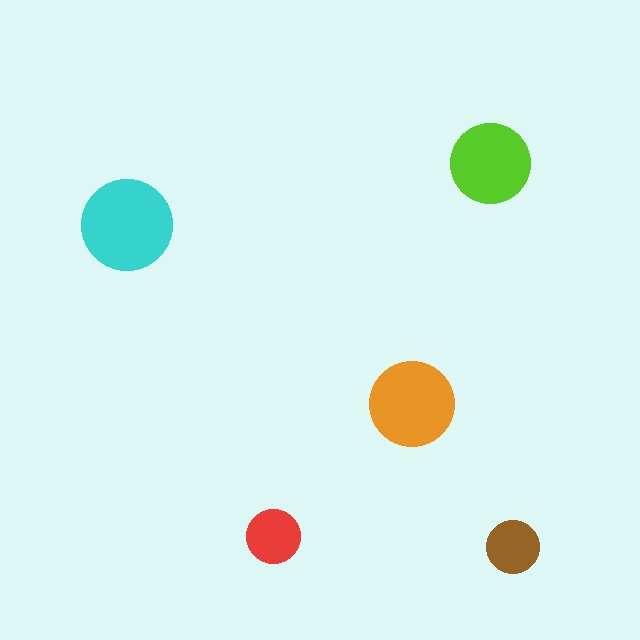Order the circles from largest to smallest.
the cyan one, the orange one, the lime one, the red one, the brown one.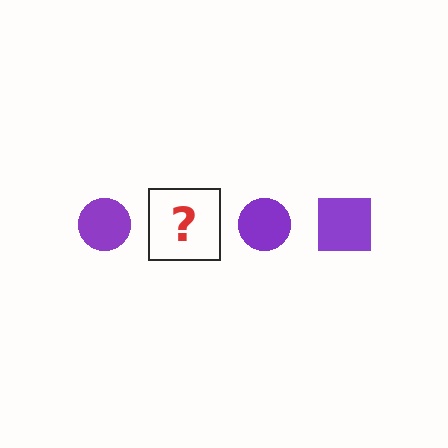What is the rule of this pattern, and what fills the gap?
The rule is that the pattern cycles through circle, square shapes in purple. The gap should be filled with a purple square.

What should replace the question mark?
The question mark should be replaced with a purple square.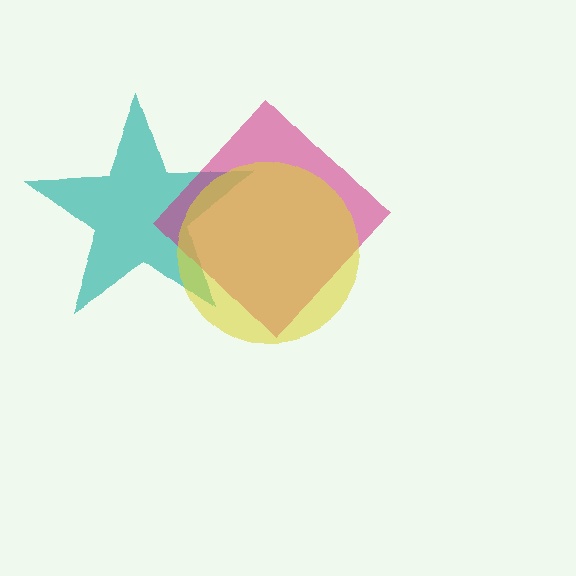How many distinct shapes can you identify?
There are 3 distinct shapes: a teal star, a magenta diamond, a yellow circle.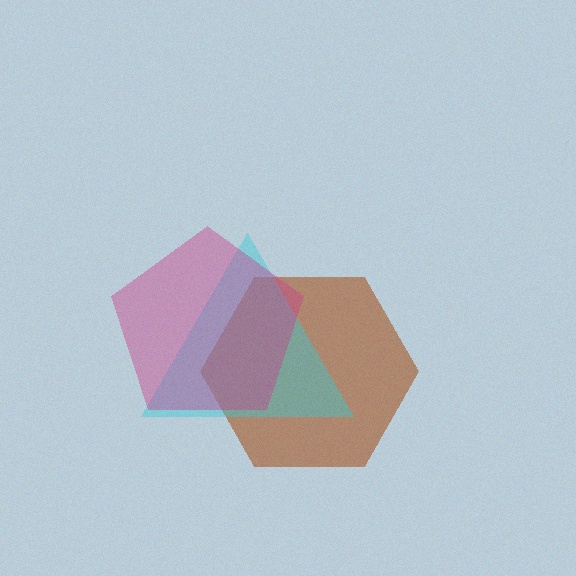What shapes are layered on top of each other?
The layered shapes are: a brown hexagon, a cyan triangle, a magenta pentagon.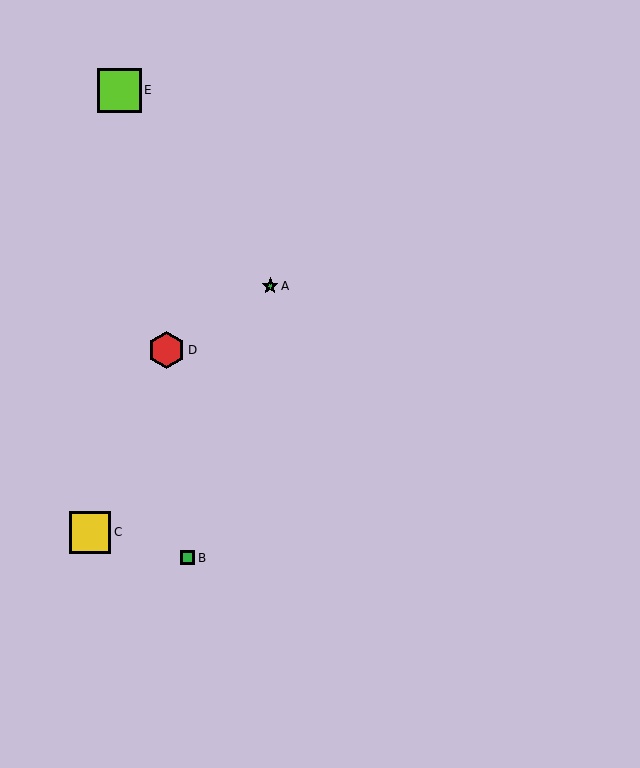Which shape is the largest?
The lime square (labeled E) is the largest.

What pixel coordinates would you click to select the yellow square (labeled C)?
Click at (90, 532) to select the yellow square C.